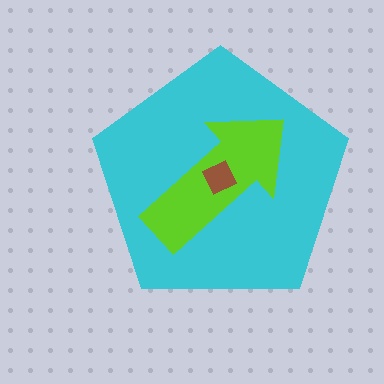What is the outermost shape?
The cyan pentagon.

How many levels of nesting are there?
3.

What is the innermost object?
The brown diamond.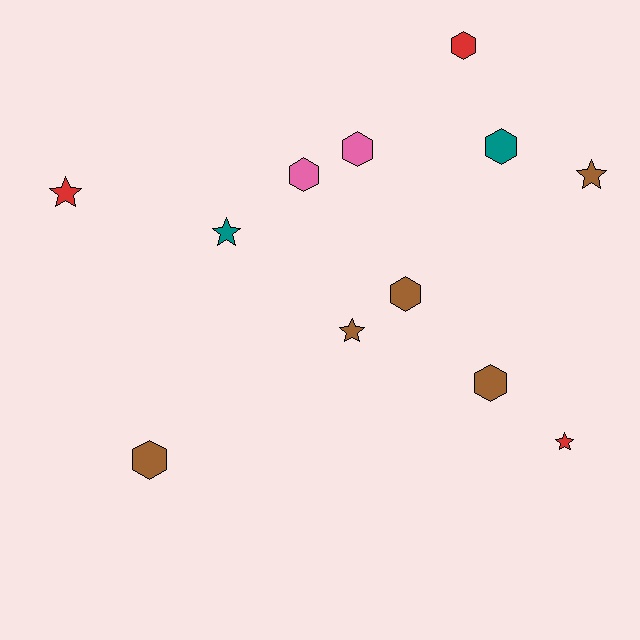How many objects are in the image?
There are 12 objects.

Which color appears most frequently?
Brown, with 5 objects.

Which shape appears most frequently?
Hexagon, with 7 objects.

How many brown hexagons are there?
There are 3 brown hexagons.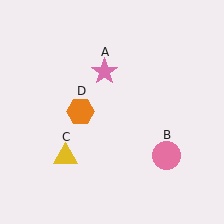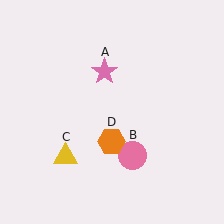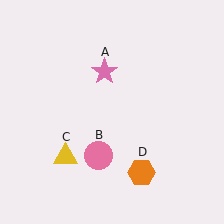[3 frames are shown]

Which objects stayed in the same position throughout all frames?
Pink star (object A) and yellow triangle (object C) remained stationary.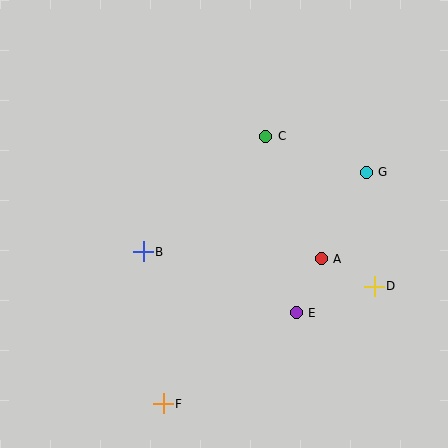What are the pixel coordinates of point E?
Point E is at (296, 313).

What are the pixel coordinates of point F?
Point F is at (163, 404).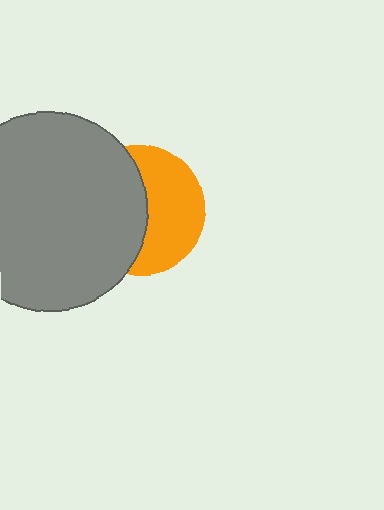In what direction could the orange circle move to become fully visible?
The orange circle could move right. That would shift it out from behind the gray circle entirely.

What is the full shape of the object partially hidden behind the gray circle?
The partially hidden object is an orange circle.